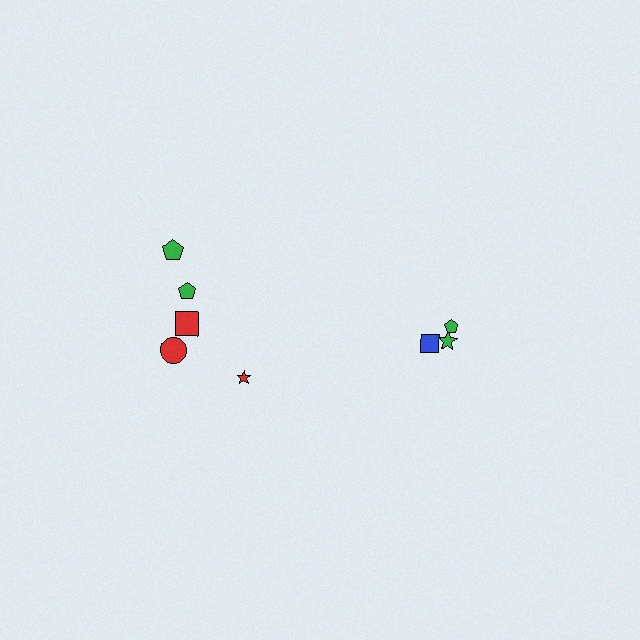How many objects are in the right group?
There are 3 objects.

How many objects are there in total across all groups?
There are 8 objects.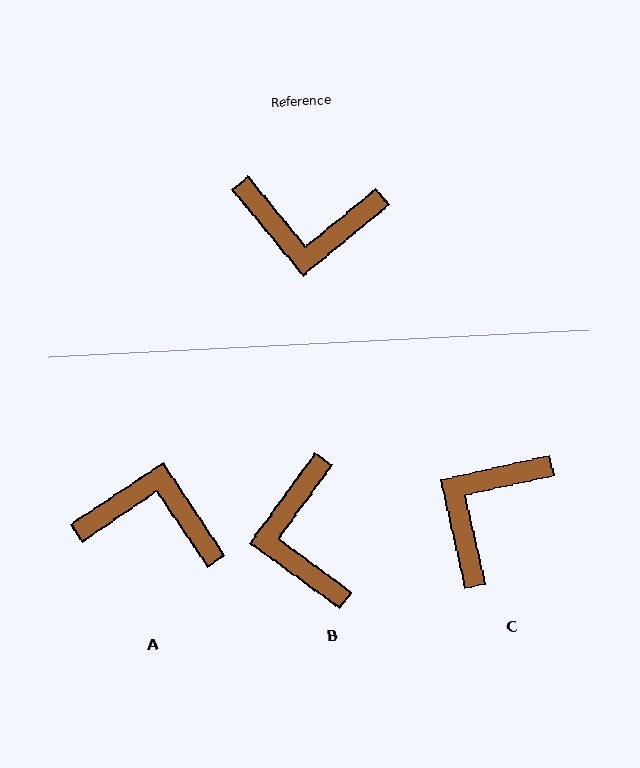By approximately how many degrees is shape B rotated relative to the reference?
Approximately 76 degrees clockwise.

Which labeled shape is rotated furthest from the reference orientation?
A, about 174 degrees away.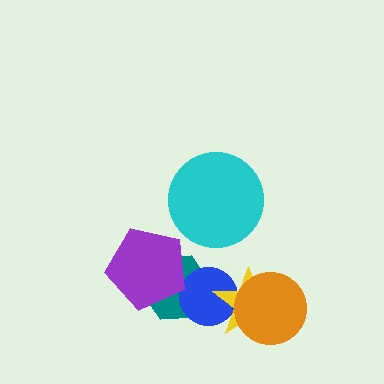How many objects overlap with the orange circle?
1 object overlaps with the orange circle.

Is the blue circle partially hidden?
Yes, it is partially covered by another shape.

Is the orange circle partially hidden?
No, no other shape covers it.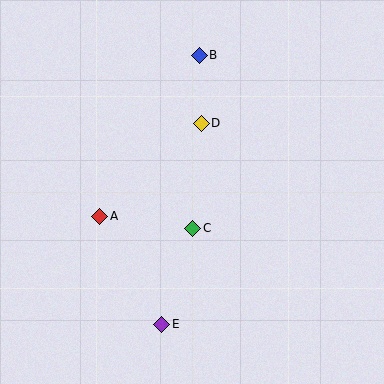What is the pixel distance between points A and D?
The distance between A and D is 138 pixels.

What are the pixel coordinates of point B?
Point B is at (199, 55).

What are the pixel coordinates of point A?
Point A is at (100, 216).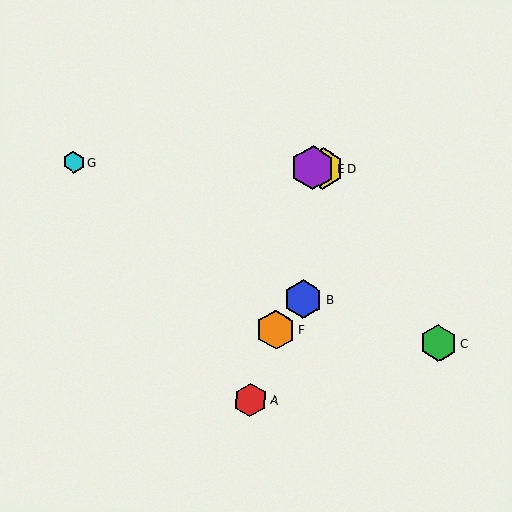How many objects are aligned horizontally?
3 objects (D, E, G) are aligned horizontally.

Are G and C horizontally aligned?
No, G is at y≈162 and C is at y≈343.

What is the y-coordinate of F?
Object F is at y≈330.